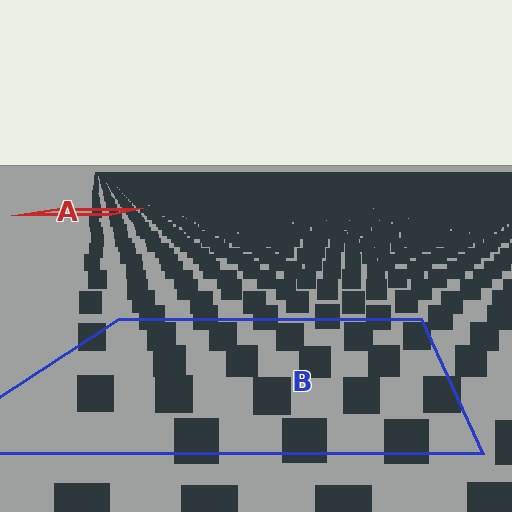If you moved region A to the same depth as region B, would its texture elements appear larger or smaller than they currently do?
They would appear larger. At a closer depth, the same texture elements are projected at a bigger on-screen size.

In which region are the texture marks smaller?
The texture marks are smaller in region A, because it is farther away.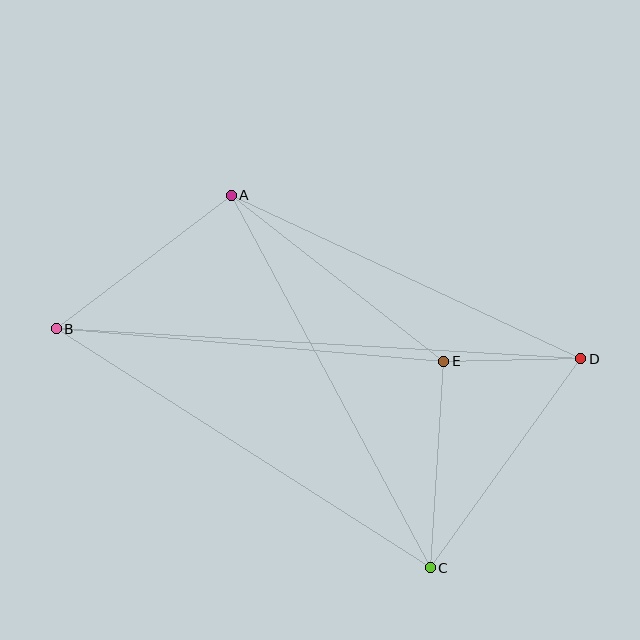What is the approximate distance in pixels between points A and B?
The distance between A and B is approximately 220 pixels.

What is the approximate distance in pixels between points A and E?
The distance between A and E is approximately 270 pixels.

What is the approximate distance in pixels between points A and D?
The distance between A and D is approximately 386 pixels.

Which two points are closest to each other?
Points D and E are closest to each other.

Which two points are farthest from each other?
Points B and D are farthest from each other.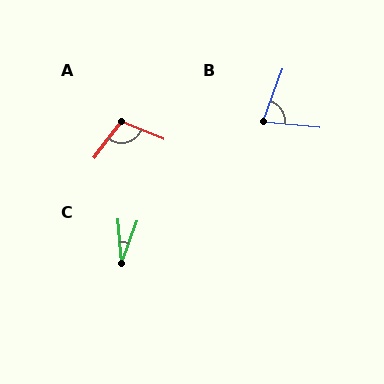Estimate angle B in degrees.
Approximately 75 degrees.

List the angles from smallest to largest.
C (25°), B (75°), A (104°).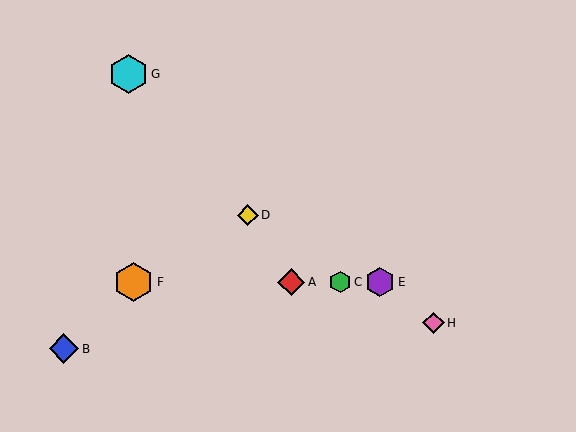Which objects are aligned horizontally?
Objects A, C, E, F are aligned horizontally.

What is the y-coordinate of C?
Object C is at y≈282.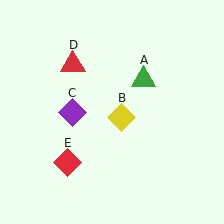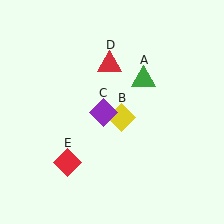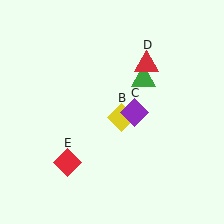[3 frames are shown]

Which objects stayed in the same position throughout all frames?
Green triangle (object A) and yellow diamond (object B) and red diamond (object E) remained stationary.